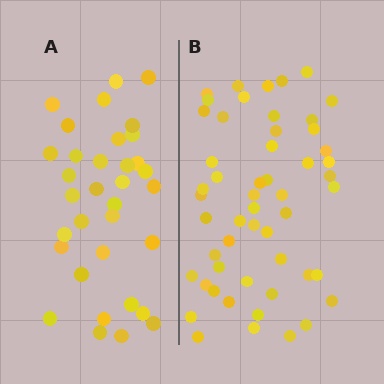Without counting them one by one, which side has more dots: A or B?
Region B (the right region) has more dots.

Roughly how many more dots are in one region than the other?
Region B has approximately 20 more dots than region A.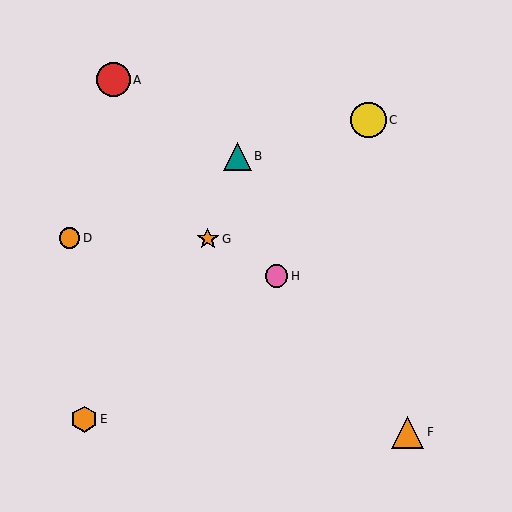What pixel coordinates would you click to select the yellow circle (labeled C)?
Click at (368, 120) to select the yellow circle C.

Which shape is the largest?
The yellow circle (labeled C) is the largest.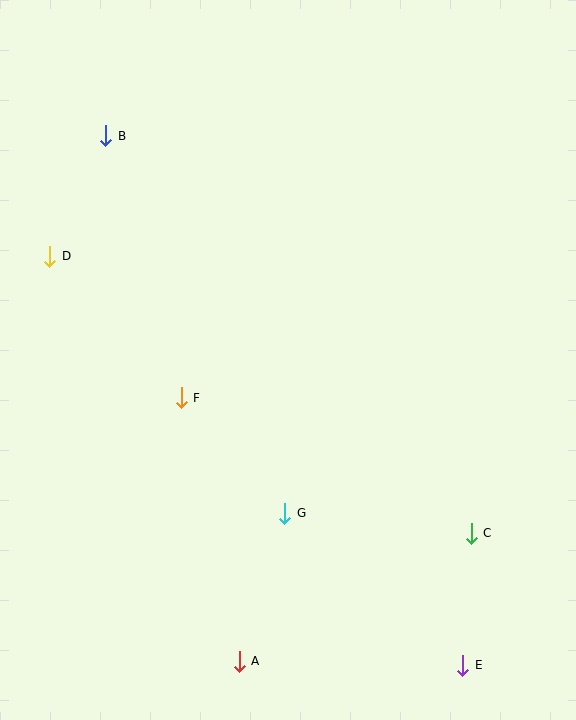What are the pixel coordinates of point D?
Point D is at (50, 256).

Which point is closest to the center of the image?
Point F at (181, 398) is closest to the center.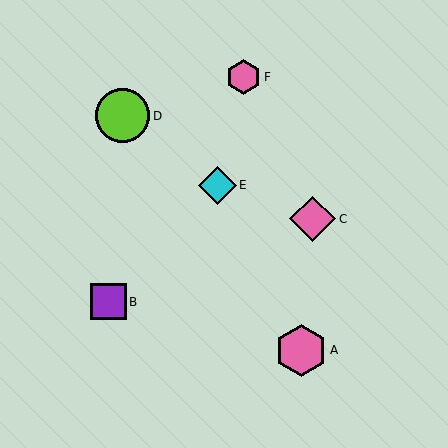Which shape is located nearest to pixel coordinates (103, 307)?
The purple square (labeled B) at (109, 302) is nearest to that location.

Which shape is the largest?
The lime circle (labeled D) is the largest.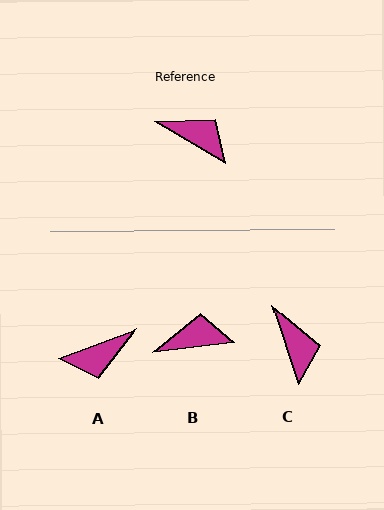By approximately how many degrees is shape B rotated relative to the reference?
Approximately 36 degrees counter-clockwise.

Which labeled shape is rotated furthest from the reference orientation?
A, about 130 degrees away.